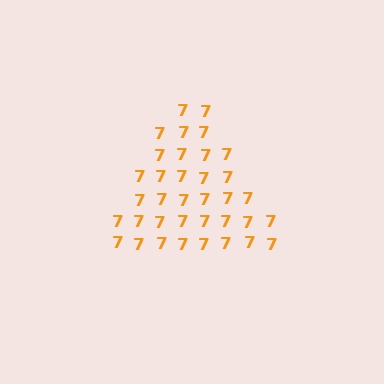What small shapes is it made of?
It is made of small digit 7's.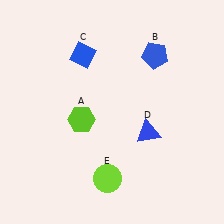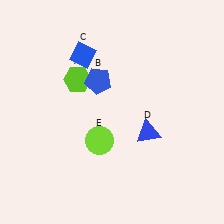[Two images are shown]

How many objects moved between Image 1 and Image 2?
3 objects moved between the two images.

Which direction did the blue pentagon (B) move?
The blue pentagon (B) moved left.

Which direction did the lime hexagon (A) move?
The lime hexagon (A) moved up.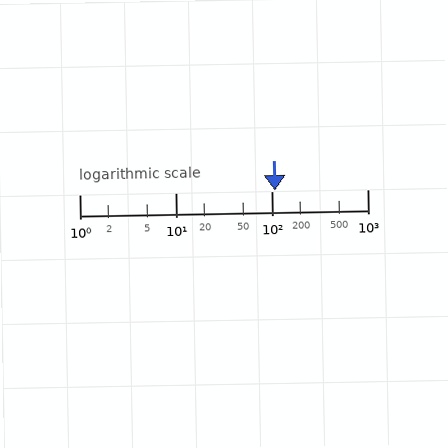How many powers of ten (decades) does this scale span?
The scale spans 3 decades, from 1 to 1000.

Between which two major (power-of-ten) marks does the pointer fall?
The pointer is between 100 and 1000.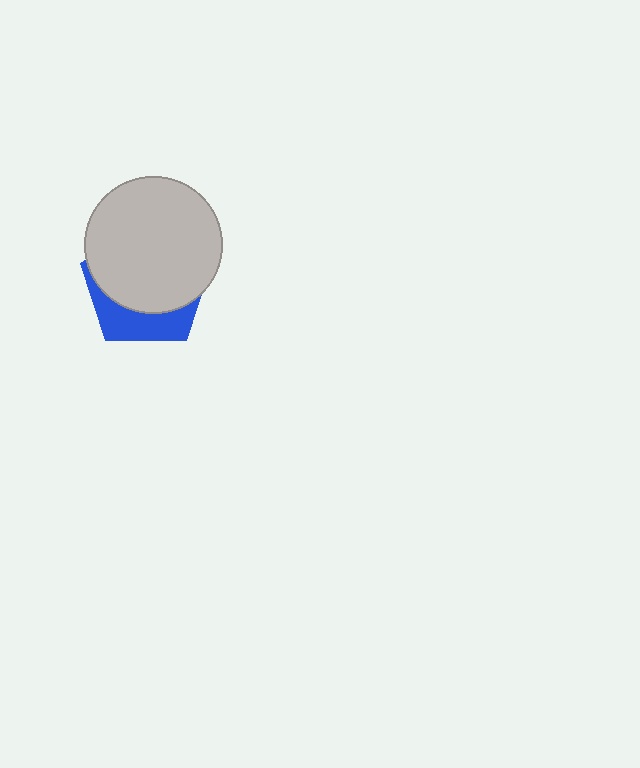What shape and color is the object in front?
The object in front is a light gray circle.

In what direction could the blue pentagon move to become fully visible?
The blue pentagon could move down. That would shift it out from behind the light gray circle entirely.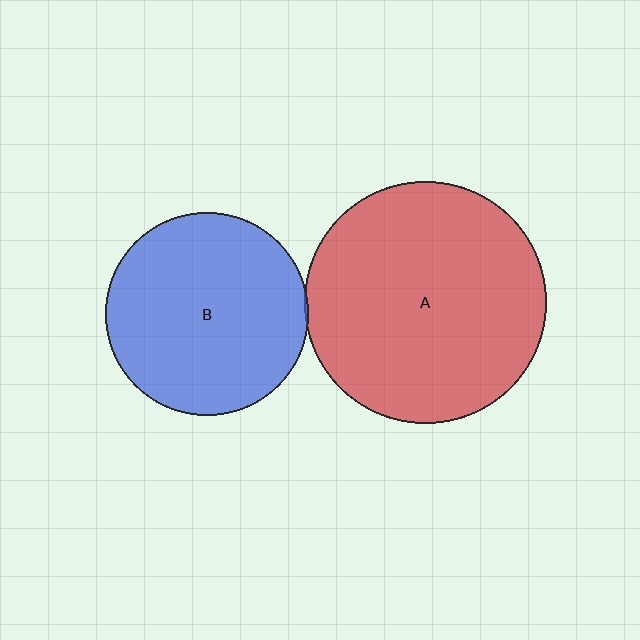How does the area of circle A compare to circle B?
Approximately 1.4 times.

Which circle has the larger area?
Circle A (red).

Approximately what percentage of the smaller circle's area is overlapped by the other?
Approximately 5%.